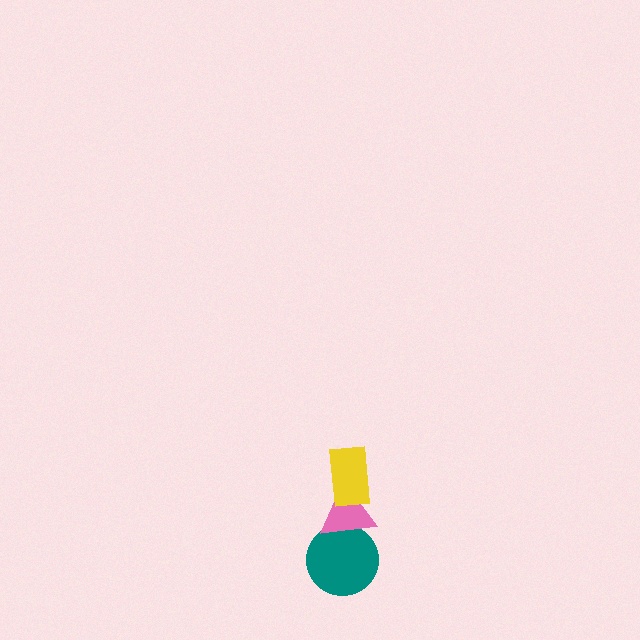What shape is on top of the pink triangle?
The yellow rectangle is on top of the pink triangle.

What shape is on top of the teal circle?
The pink triangle is on top of the teal circle.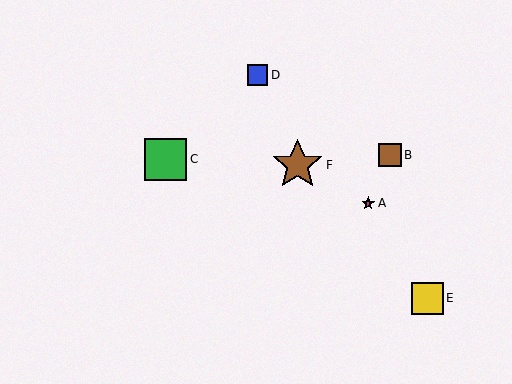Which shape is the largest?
The brown star (labeled F) is the largest.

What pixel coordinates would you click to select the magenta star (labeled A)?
Click at (368, 203) to select the magenta star A.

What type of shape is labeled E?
Shape E is a yellow square.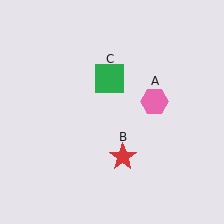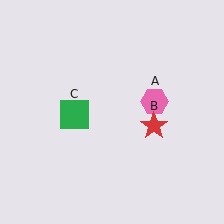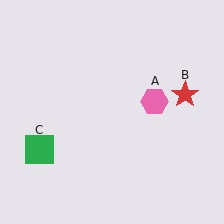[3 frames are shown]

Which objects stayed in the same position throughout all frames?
Pink hexagon (object A) remained stationary.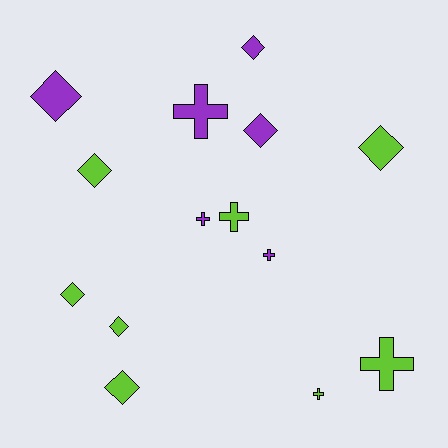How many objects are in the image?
There are 14 objects.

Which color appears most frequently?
Lime, with 8 objects.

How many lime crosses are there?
There are 3 lime crosses.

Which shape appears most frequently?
Diamond, with 8 objects.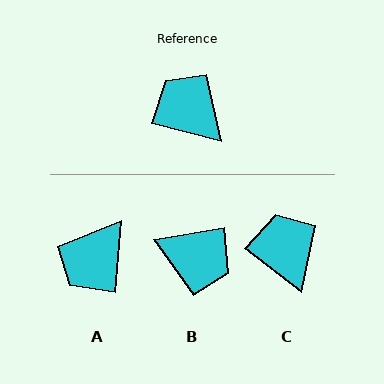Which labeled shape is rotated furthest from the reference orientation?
B, about 156 degrees away.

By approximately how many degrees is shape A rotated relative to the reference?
Approximately 100 degrees counter-clockwise.